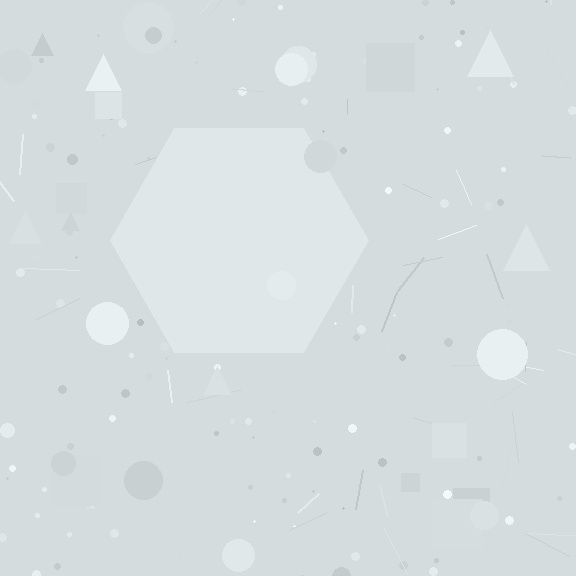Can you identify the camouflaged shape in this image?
The camouflaged shape is a hexagon.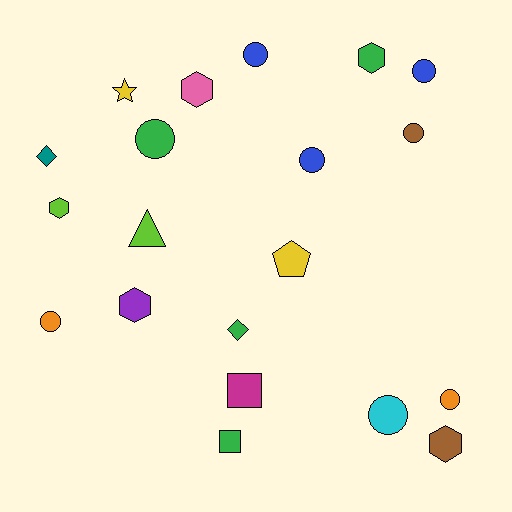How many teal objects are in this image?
There is 1 teal object.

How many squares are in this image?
There are 2 squares.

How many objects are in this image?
There are 20 objects.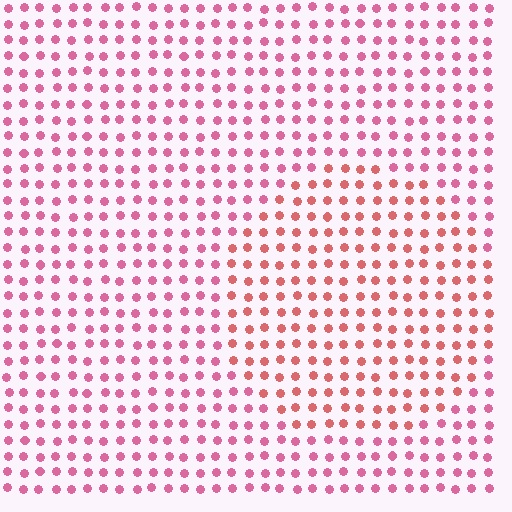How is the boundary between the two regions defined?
The boundary is defined purely by a slight shift in hue (about 28 degrees). Spacing, size, and orientation are identical on both sides.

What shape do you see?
I see a circle.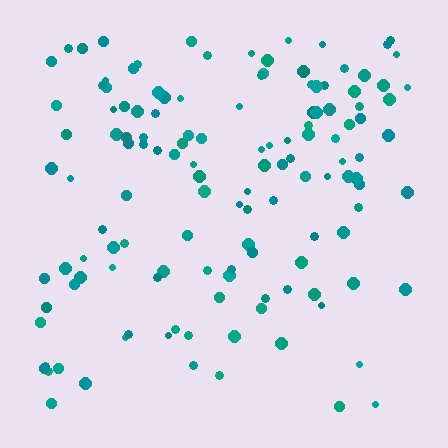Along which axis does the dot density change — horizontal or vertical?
Vertical.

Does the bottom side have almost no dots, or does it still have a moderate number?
Still a moderate number, just noticeably fewer than the top.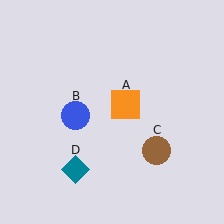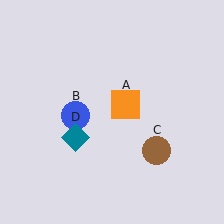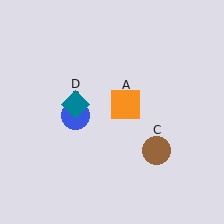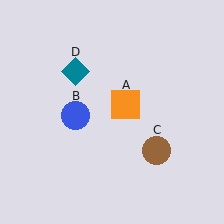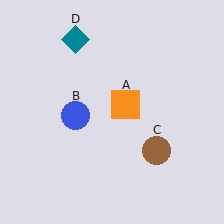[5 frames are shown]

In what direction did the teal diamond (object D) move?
The teal diamond (object D) moved up.